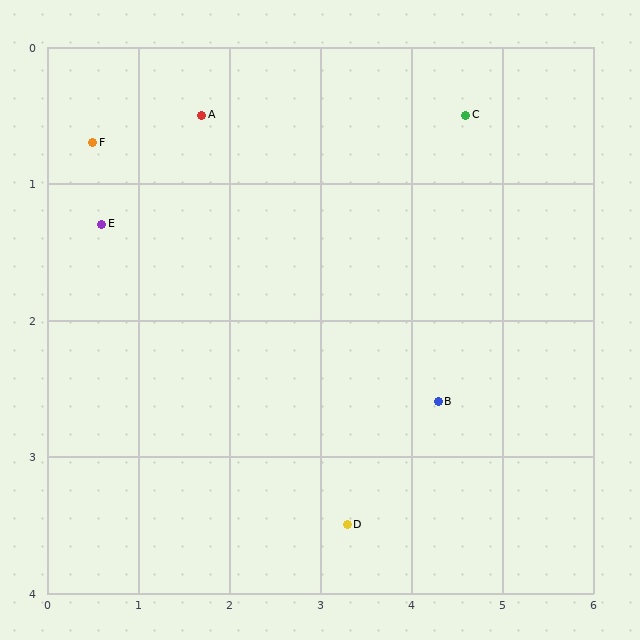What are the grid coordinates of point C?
Point C is at approximately (4.6, 0.5).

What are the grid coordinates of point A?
Point A is at approximately (1.7, 0.5).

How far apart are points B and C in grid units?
Points B and C are about 2.1 grid units apart.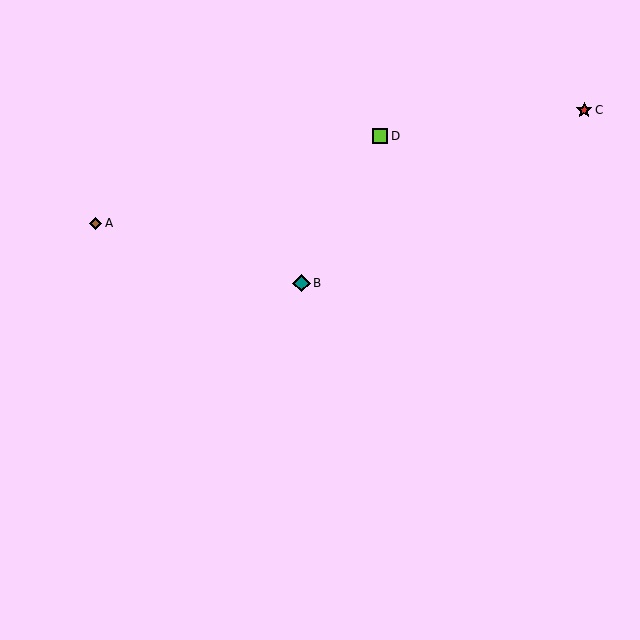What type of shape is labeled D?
Shape D is a lime square.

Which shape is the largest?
The teal diamond (labeled B) is the largest.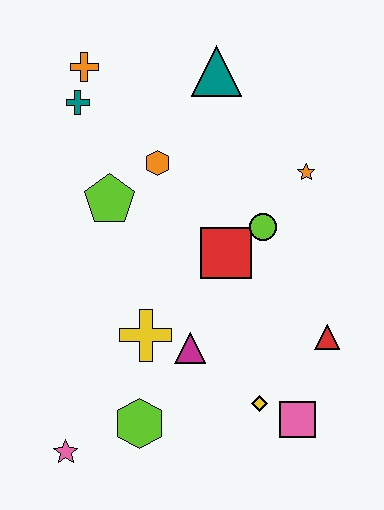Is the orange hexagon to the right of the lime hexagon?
Yes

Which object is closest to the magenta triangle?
The yellow cross is closest to the magenta triangle.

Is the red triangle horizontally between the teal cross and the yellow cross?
No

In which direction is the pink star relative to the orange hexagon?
The pink star is below the orange hexagon.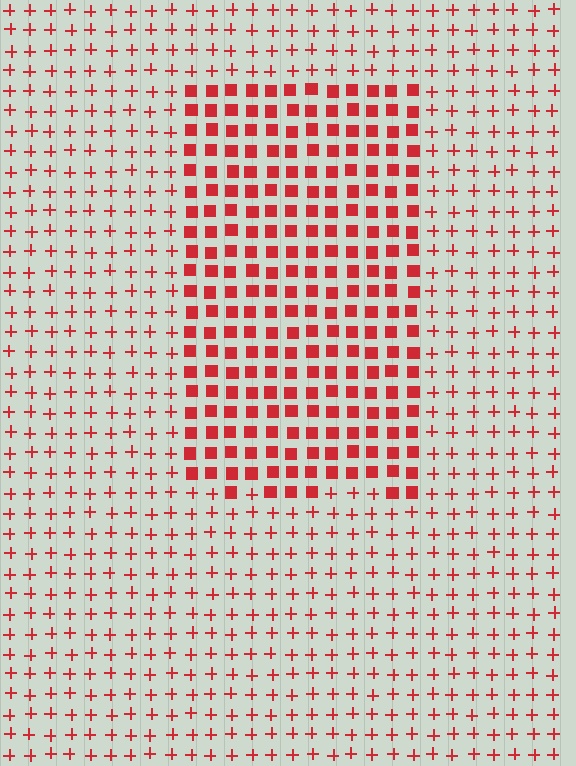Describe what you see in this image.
The image is filled with small red elements arranged in a uniform grid. A rectangle-shaped region contains squares, while the surrounding area contains plus signs. The boundary is defined purely by the change in element shape.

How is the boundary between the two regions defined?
The boundary is defined by a change in element shape: squares inside vs. plus signs outside. All elements share the same color and spacing.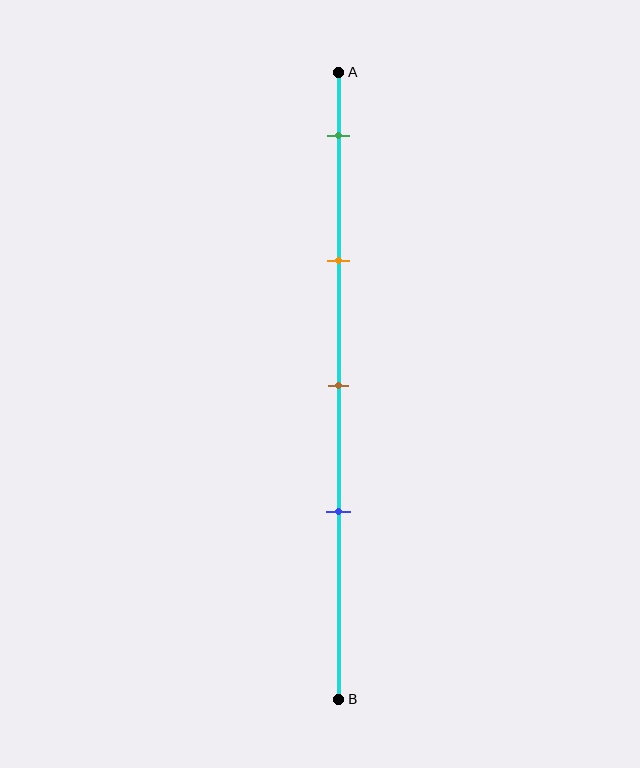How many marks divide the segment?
There are 4 marks dividing the segment.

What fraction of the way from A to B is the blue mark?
The blue mark is approximately 70% (0.7) of the way from A to B.